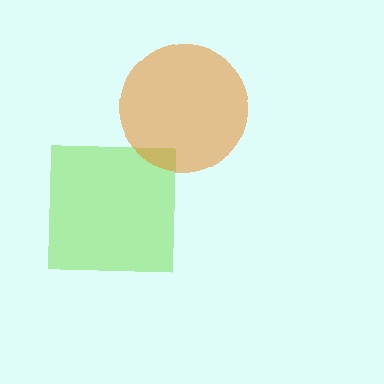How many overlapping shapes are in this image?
There are 2 overlapping shapes in the image.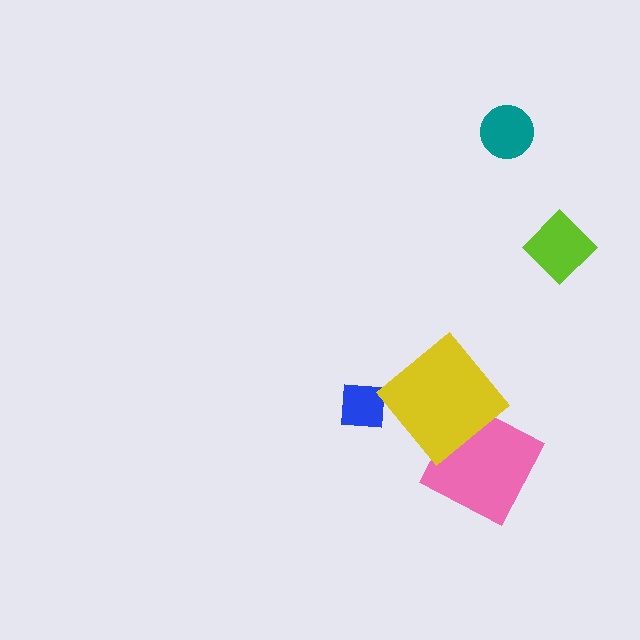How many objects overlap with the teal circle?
0 objects overlap with the teal circle.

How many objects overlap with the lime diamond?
0 objects overlap with the lime diamond.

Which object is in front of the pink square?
The yellow diamond is in front of the pink square.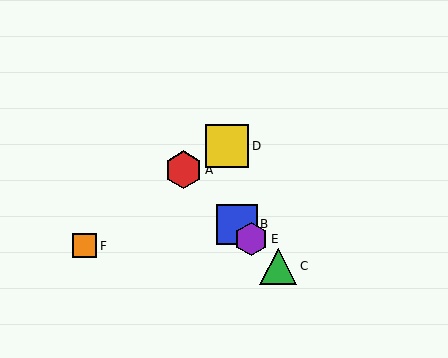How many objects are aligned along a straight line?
4 objects (A, B, C, E) are aligned along a straight line.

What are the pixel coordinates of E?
Object E is at (251, 239).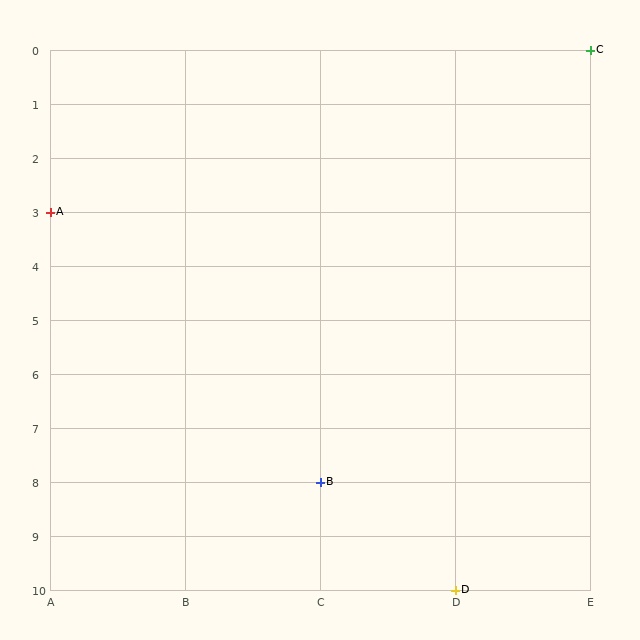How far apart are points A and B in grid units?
Points A and B are 2 columns and 5 rows apart (about 5.4 grid units diagonally).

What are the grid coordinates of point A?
Point A is at grid coordinates (A, 3).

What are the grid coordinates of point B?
Point B is at grid coordinates (C, 8).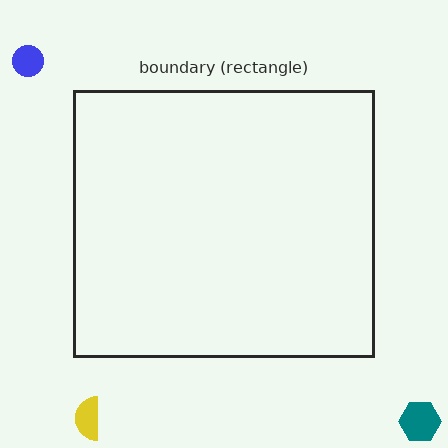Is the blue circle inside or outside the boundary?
Outside.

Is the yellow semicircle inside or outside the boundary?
Outside.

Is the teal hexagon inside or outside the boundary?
Outside.